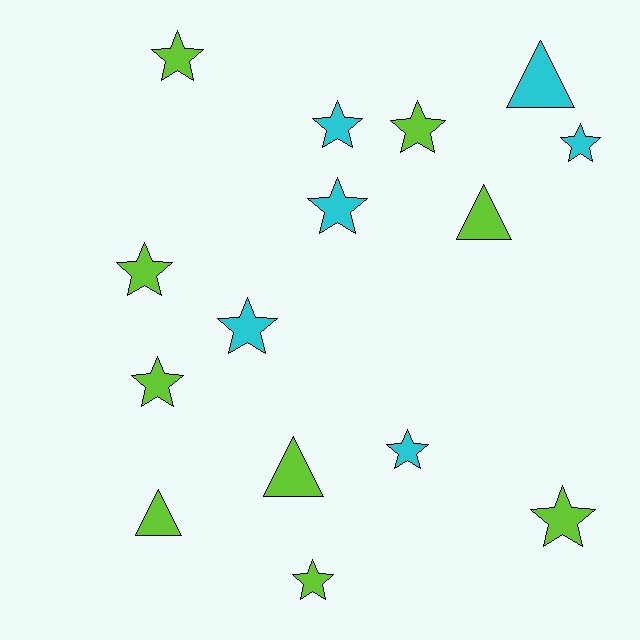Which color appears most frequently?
Lime, with 9 objects.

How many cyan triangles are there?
There is 1 cyan triangle.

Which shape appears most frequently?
Star, with 11 objects.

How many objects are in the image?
There are 15 objects.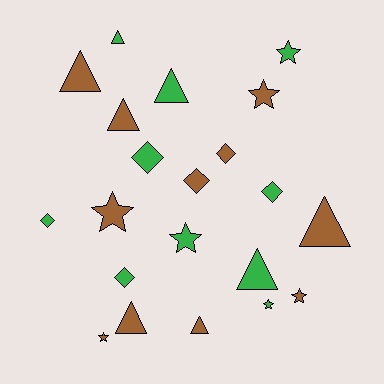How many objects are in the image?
There are 21 objects.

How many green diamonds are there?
There are 4 green diamonds.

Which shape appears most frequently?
Triangle, with 8 objects.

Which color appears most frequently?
Brown, with 11 objects.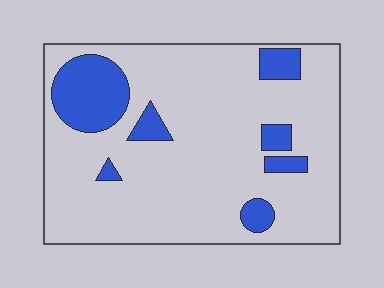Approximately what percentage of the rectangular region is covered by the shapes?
Approximately 15%.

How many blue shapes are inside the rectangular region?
7.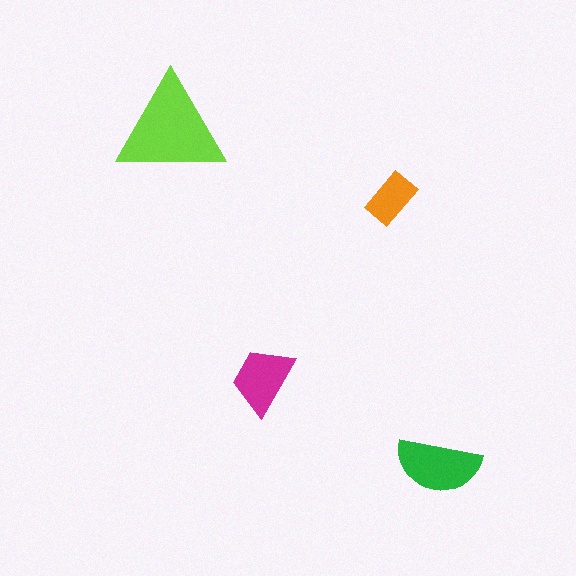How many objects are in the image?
There are 4 objects in the image.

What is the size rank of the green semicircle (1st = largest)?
2nd.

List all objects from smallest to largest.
The orange rectangle, the magenta trapezoid, the green semicircle, the lime triangle.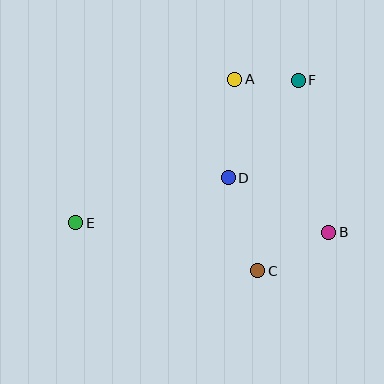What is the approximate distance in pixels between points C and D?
The distance between C and D is approximately 97 pixels.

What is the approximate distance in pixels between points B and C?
The distance between B and C is approximately 81 pixels.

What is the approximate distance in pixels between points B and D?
The distance between B and D is approximately 114 pixels.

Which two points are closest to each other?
Points A and F are closest to each other.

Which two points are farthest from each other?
Points E and F are farthest from each other.